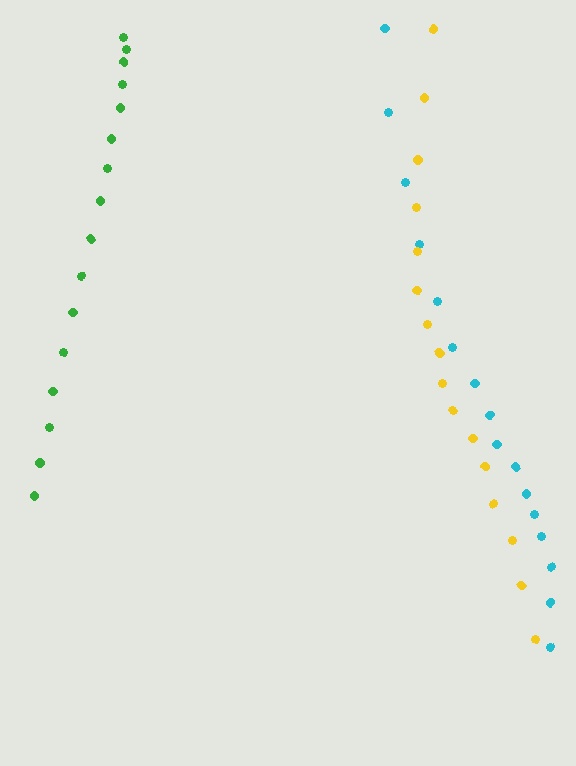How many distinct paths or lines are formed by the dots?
There are 3 distinct paths.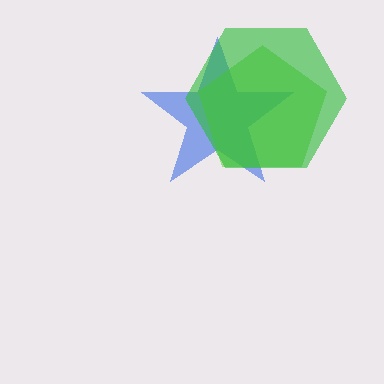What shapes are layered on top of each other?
The layered shapes are: a blue star, a lime pentagon, a green hexagon.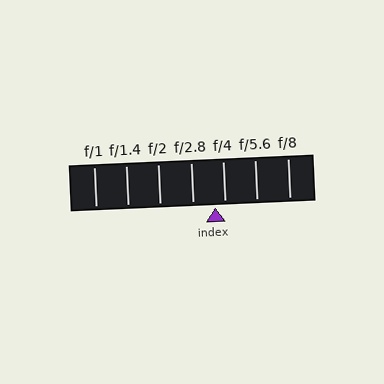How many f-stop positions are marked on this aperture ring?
There are 7 f-stop positions marked.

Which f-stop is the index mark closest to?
The index mark is closest to f/4.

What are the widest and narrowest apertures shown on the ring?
The widest aperture shown is f/1 and the narrowest is f/8.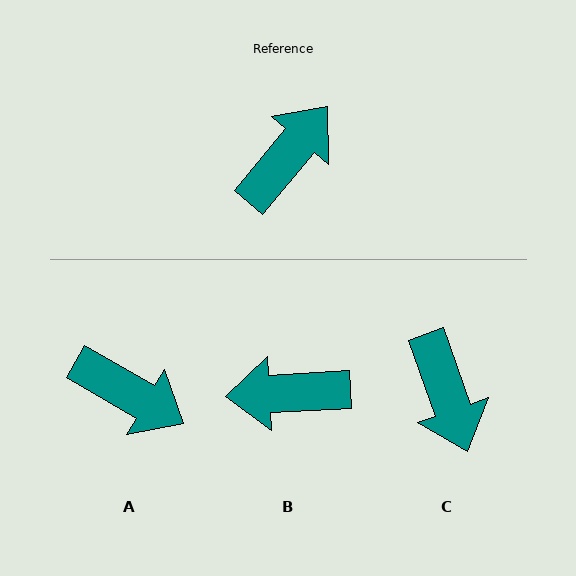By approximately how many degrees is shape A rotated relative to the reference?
Approximately 80 degrees clockwise.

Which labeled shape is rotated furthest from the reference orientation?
B, about 133 degrees away.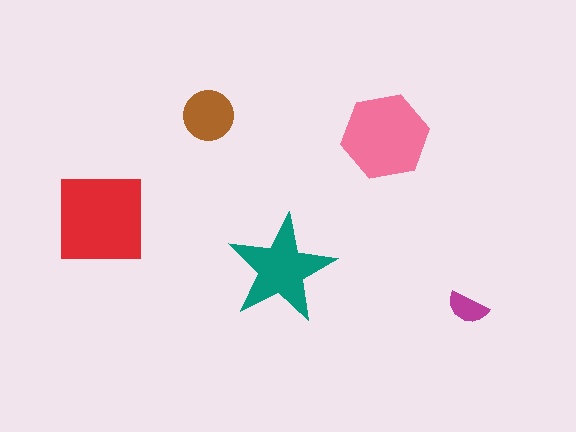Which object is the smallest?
The magenta semicircle.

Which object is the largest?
The red square.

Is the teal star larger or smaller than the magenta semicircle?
Larger.